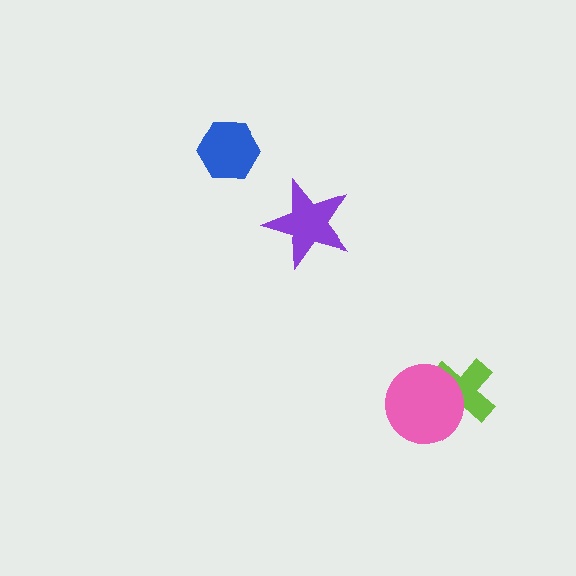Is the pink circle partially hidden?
No, no other shape covers it.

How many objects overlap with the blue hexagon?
0 objects overlap with the blue hexagon.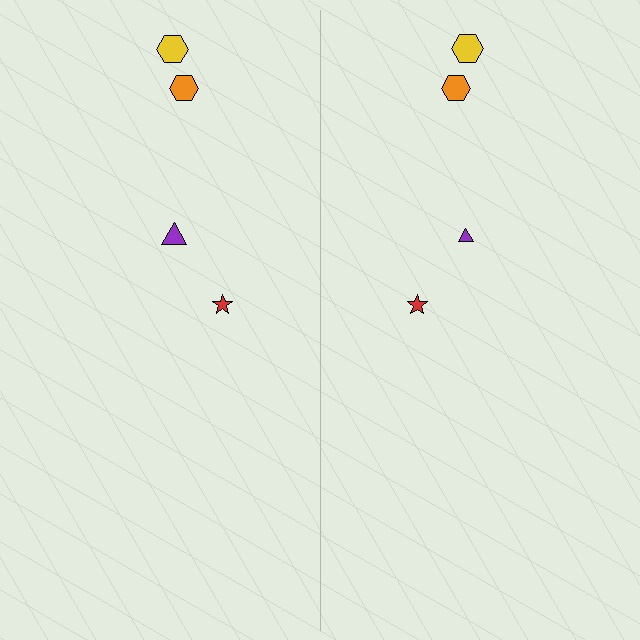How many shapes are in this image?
There are 8 shapes in this image.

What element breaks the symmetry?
The purple triangle on the right side has a different size than its mirror counterpart.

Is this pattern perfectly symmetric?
No, the pattern is not perfectly symmetric. The purple triangle on the right side has a different size than its mirror counterpart.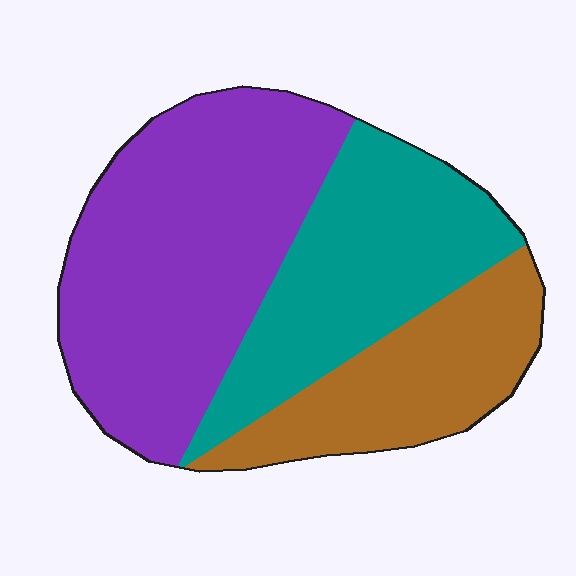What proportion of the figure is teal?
Teal covers 31% of the figure.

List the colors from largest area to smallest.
From largest to smallest: purple, teal, brown.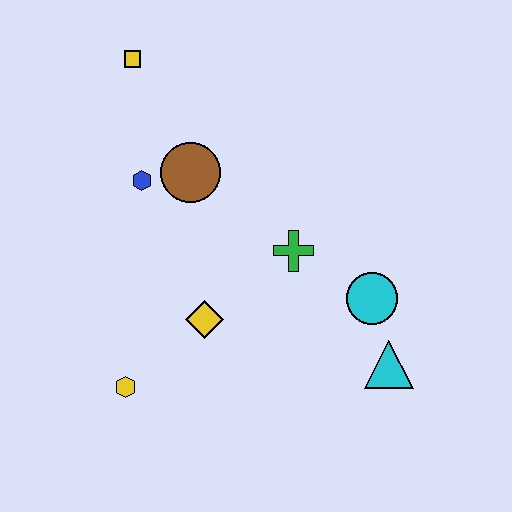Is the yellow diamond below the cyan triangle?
No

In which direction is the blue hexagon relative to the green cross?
The blue hexagon is to the left of the green cross.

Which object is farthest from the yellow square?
The cyan triangle is farthest from the yellow square.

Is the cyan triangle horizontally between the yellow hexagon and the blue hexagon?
No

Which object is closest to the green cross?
The cyan circle is closest to the green cross.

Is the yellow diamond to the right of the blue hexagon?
Yes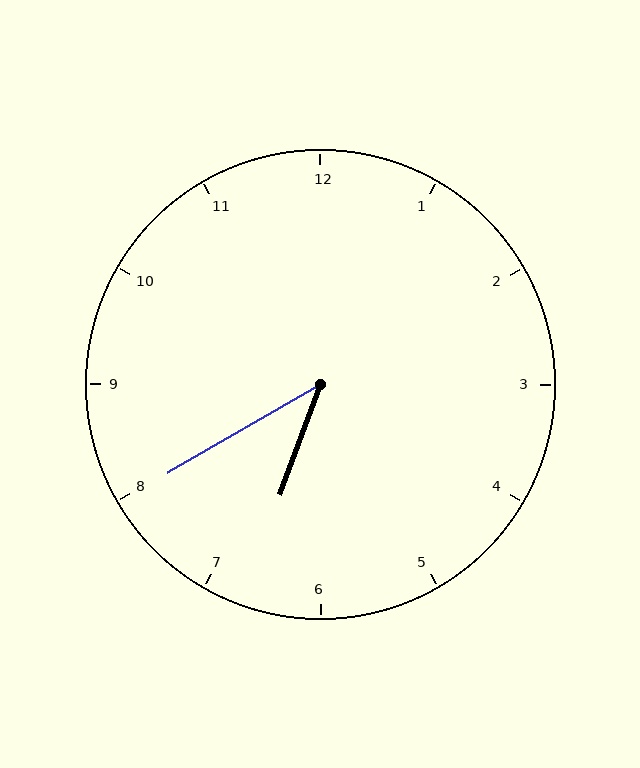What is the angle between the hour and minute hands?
Approximately 40 degrees.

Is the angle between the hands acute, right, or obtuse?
It is acute.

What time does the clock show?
6:40.